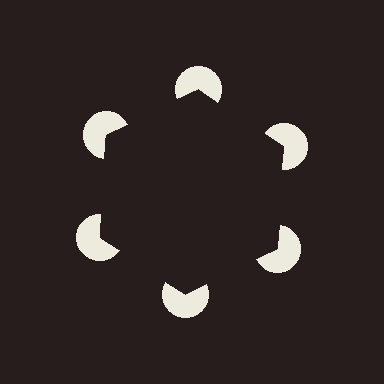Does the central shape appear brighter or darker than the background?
It typically appears slightly darker than the background, even though no actual brightness change is drawn.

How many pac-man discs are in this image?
There are 6 — one at each vertex of the illusory hexagon.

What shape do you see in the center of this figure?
An illusory hexagon — its edges are inferred from the aligned wedge cuts in the pac-man discs, not physically drawn.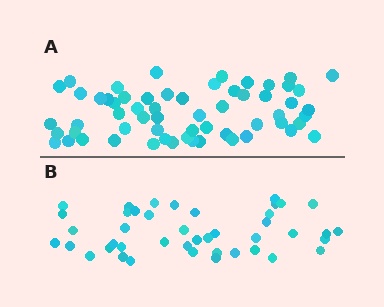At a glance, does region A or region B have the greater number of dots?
Region A (the top region) has more dots.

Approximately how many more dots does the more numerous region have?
Region A has approximately 15 more dots than region B.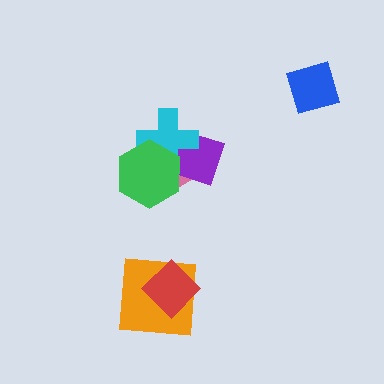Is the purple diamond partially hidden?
Yes, it is partially covered by another shape.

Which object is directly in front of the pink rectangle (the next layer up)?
The purple diamond is directly in front of the pink rectangle.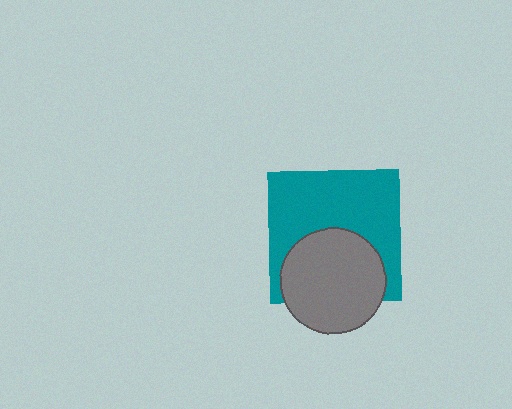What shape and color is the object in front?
The object in front is a gray circle.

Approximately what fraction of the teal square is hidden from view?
Roughly 38% of the teal square is hidden behind the gray circle.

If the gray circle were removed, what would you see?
You would see the complete teal square.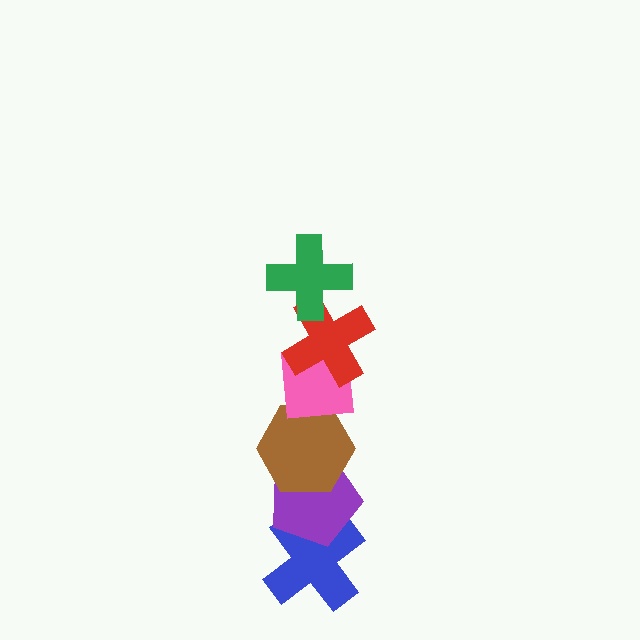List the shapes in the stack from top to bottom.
From top to bottom: the green cross, the red cross, the pink square, the brown hexagon, the purple pentagon, the blue cross.